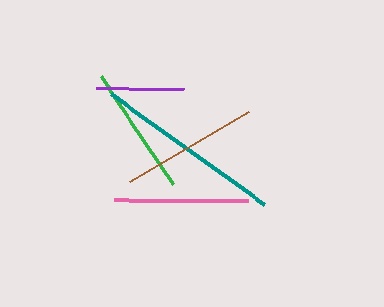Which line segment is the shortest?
The purple line is the shortest at approximately 88 pixels.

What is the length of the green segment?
The green segment is approximately 130 pixels long.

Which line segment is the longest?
The teal line is the longest at approximately 188 pixels.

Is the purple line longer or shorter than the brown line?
The brown line is longer than the purple line.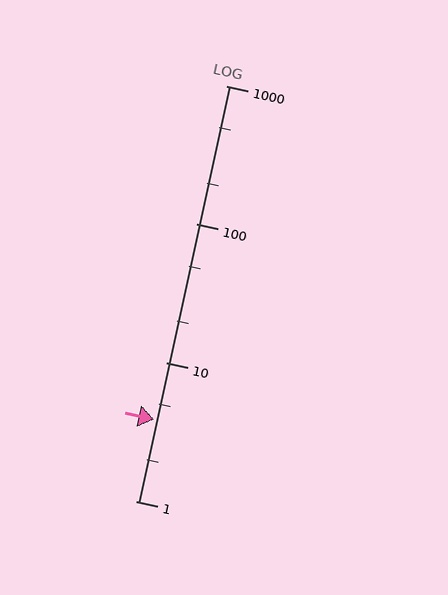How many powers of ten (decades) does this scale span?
The scale spans 3 decades, from 1 to 1000.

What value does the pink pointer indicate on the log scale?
The pointer indicates approximately 3.9.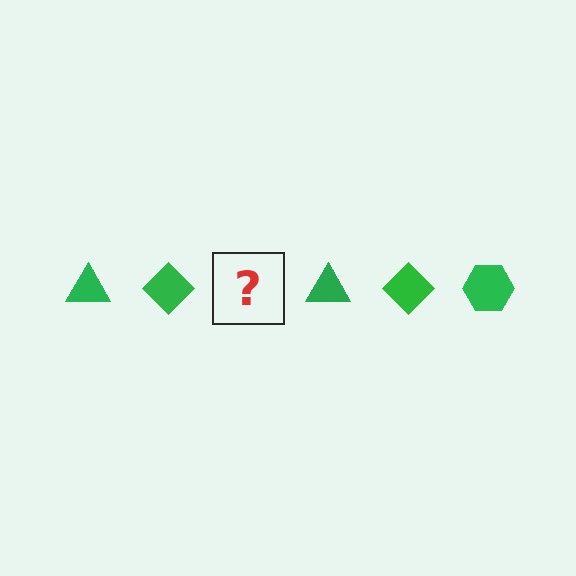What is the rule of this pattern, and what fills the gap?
The rule is that the pattern cycles through triangle, diamond, hexagon shapes in green. The gap should be filled with a green hexagon.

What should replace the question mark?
The question mark should be replaced with a green hexagon.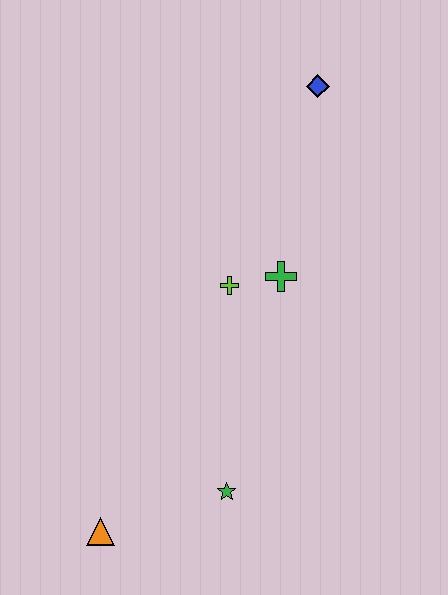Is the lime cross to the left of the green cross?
Yes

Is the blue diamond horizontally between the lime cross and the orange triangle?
No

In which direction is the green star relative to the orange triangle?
The green star is to the right of the orange triangle.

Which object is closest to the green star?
The orange triangle is closest to the green star.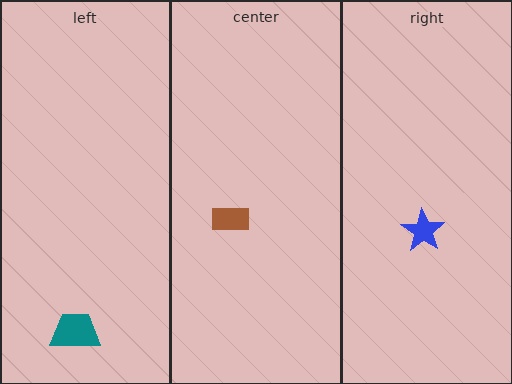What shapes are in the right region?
The blue star.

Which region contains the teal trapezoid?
The left region.